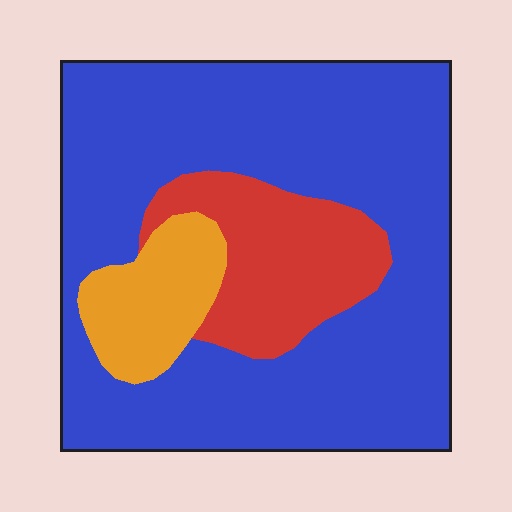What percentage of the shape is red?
Red takes up less than a quarter of the shape.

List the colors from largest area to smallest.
From largest to smallest: blue, red, orange.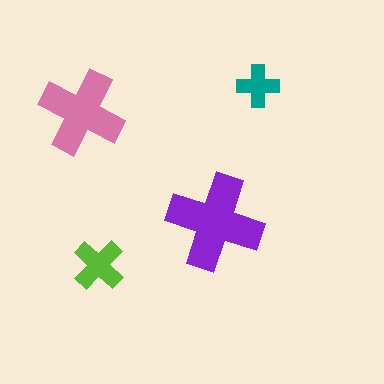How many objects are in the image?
There are 4 objects in the image.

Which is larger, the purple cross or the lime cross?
The purple one.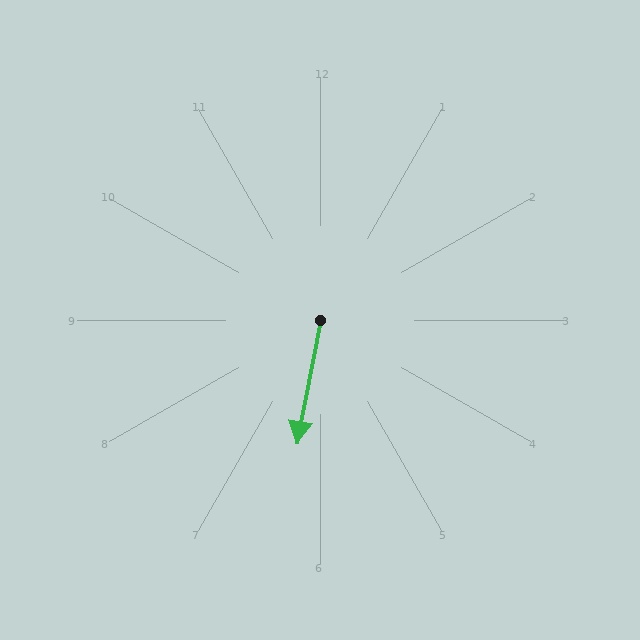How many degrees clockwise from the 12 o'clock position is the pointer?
Approximately 191 degrees.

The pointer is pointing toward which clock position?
Roughly 6 o'clock.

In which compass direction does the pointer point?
South.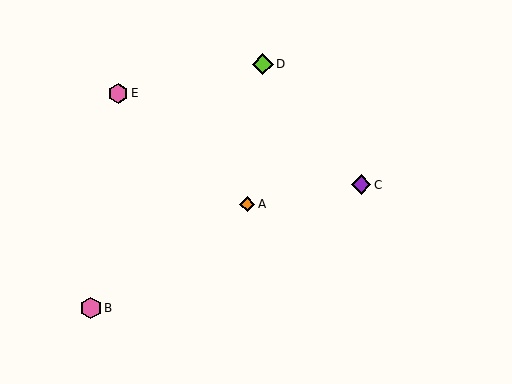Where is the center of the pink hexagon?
The center of the pink hexagon is at (118, 93).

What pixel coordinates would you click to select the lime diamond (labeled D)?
Click at (263, 64) to select the lime diamond D.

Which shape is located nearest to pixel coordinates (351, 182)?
The purple diamond (labeled C) at (361, 185) is nearest to that location.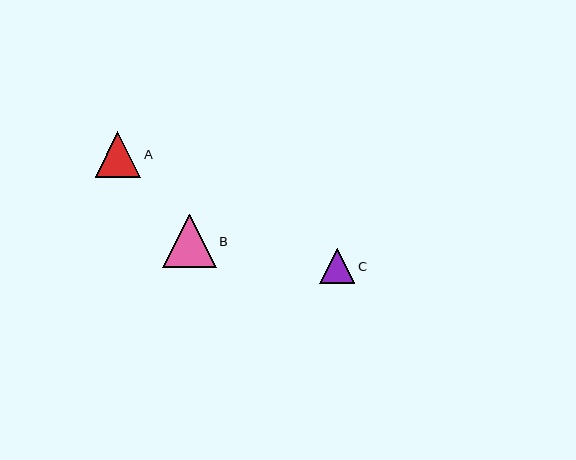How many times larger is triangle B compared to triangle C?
Triangle B is approximately 1.5 times the size of triangle C.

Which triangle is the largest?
Triangle B is the largest with a size of approximately 53 pixels.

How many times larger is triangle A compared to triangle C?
Triangle A is approximately 1.3 times the size of triangle C.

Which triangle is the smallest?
Triangle C is the smallest with a size of approximately 35 pixels.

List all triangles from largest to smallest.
From largest to smallest: B, A, C.